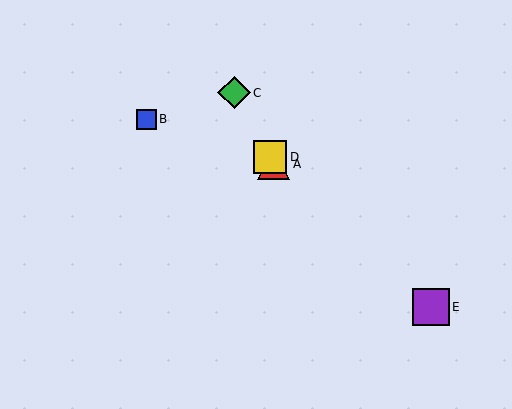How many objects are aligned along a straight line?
3 objects (A, C, D) are aligned along a straight line.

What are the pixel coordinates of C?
Object C is at (234, 93).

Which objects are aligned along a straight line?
Objects A, C, D are aligned along a straight line.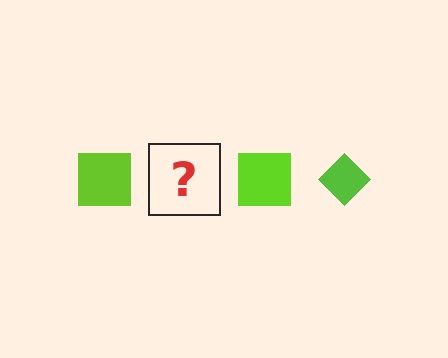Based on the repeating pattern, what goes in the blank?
The blank should be a lime diamond.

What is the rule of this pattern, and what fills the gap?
The rule is that the pattern cycles through square, diamond shapes in lime. The gap should be filled with a lime diamond.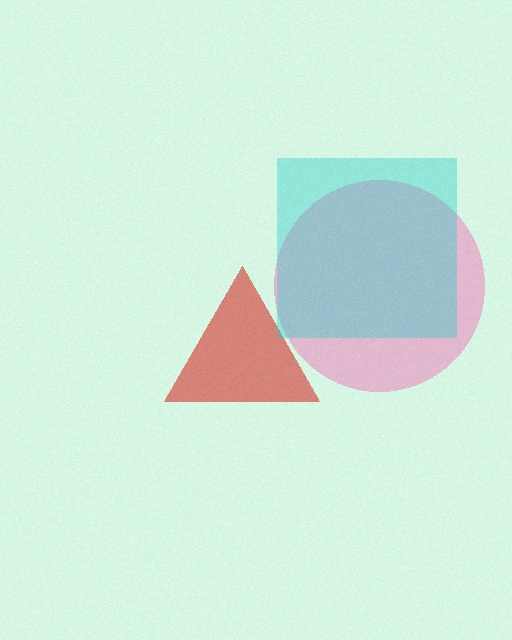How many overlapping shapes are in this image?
There are 3 overlapping shapes in the image.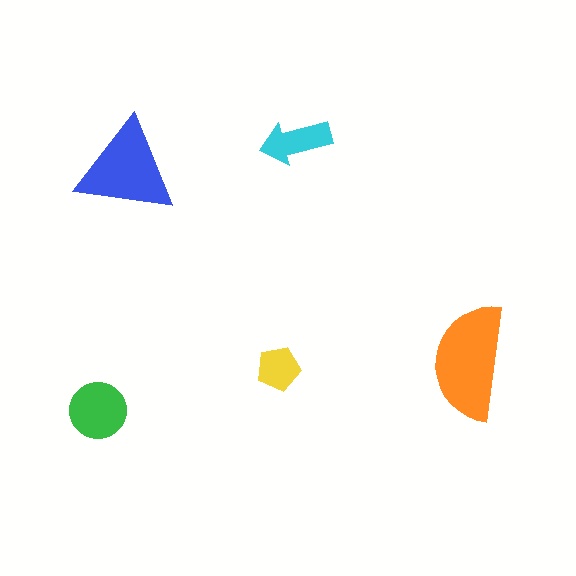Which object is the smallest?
The yellow pentagon.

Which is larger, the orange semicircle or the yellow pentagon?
The orange semicircle.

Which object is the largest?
The orange semicircle.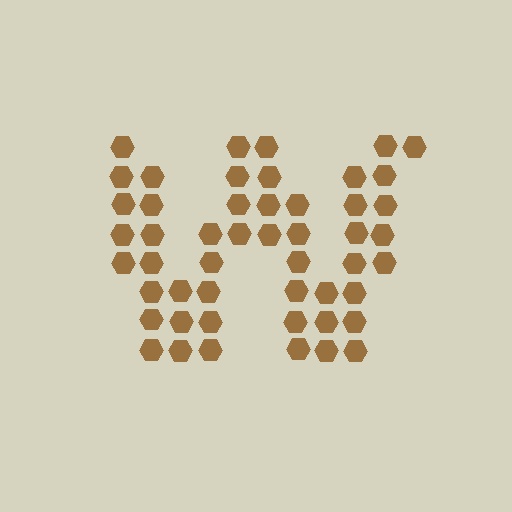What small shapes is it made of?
It is made of small hexagons.